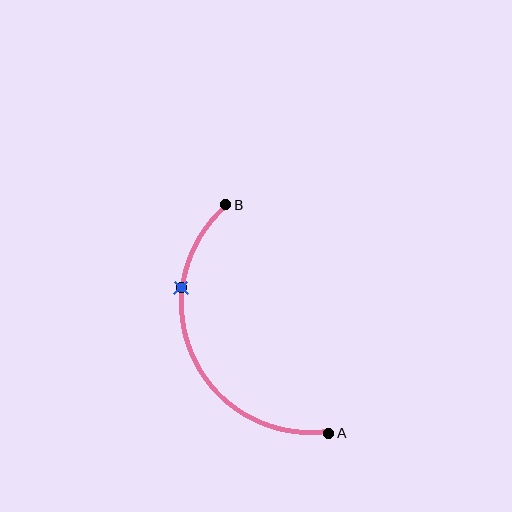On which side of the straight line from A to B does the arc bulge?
The arc bulges to the left of the straight line connecting A and B.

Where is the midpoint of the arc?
The arc midpoint is the point on the curve farthest from the straight line joining A and B. It sits to the left of that line.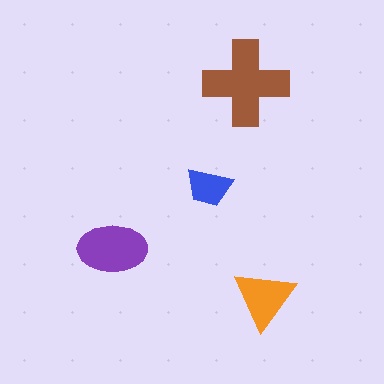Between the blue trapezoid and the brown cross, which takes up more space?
The brown cross.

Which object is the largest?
The brown cross.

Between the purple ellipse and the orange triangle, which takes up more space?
The purple ellipse.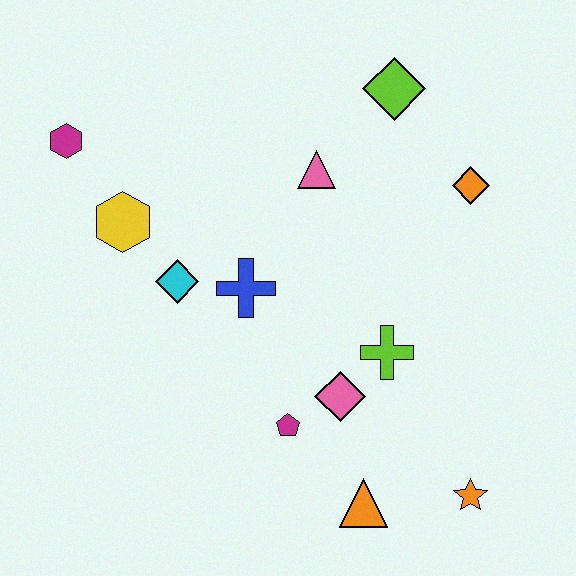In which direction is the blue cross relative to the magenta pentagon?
The blue cross is above the magenta pentagon.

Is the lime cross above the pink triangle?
No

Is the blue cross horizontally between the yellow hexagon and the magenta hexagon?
No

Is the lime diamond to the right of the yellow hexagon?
Yes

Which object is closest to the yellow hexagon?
The cyan diamond is closest to the yellow hexagon.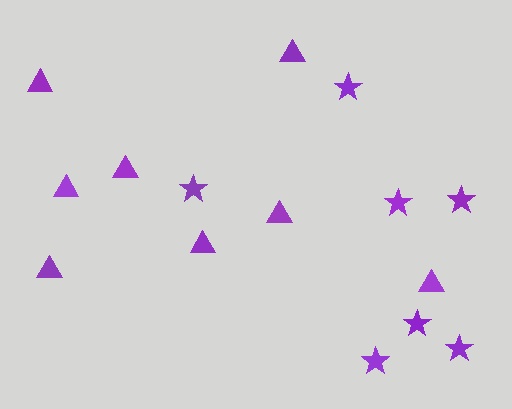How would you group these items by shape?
There are 2 groups: one group of stars (7) and one group of triangles (8).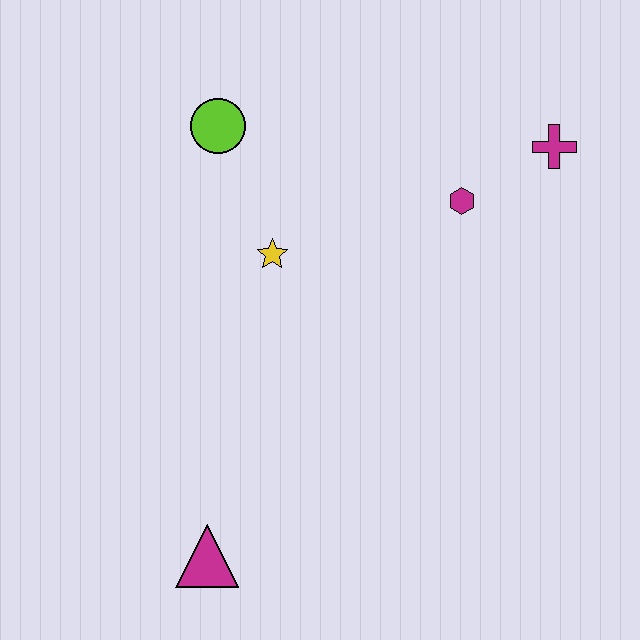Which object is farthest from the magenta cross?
The magenta triangle is farthest from the magenta cross.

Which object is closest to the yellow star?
The lime circle is closest to the yellow star.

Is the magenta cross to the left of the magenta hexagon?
No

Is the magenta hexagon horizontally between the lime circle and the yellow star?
No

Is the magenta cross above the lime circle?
No